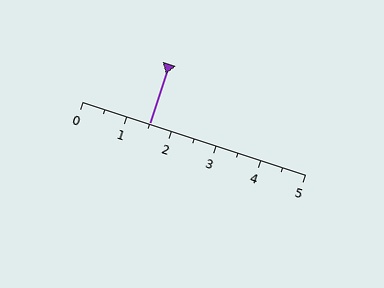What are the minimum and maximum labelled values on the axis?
The axis runs from 0 to 5.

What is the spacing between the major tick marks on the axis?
The major ticks are spaced 1 apart.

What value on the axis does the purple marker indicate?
The marker indicates approximately 1.5.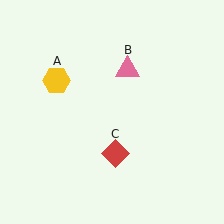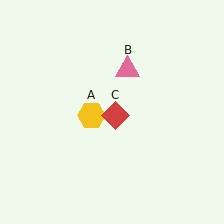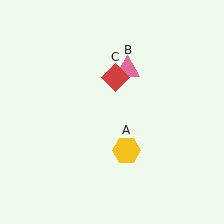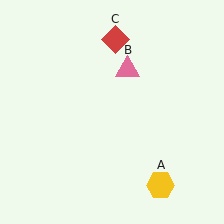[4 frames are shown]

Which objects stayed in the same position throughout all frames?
Pink triangle (object B) remained stationary.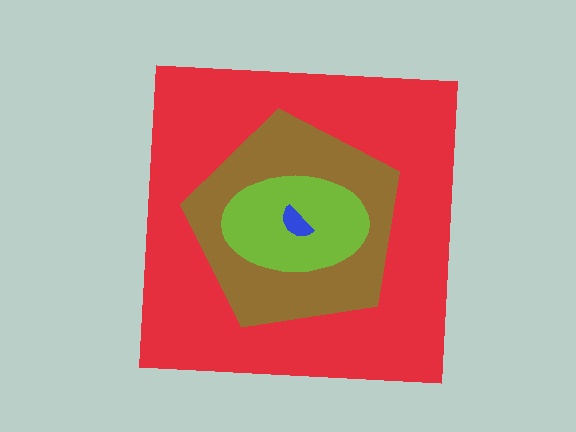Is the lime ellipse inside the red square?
Yes.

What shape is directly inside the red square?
The brown pentagon.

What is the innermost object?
The blue semicircle.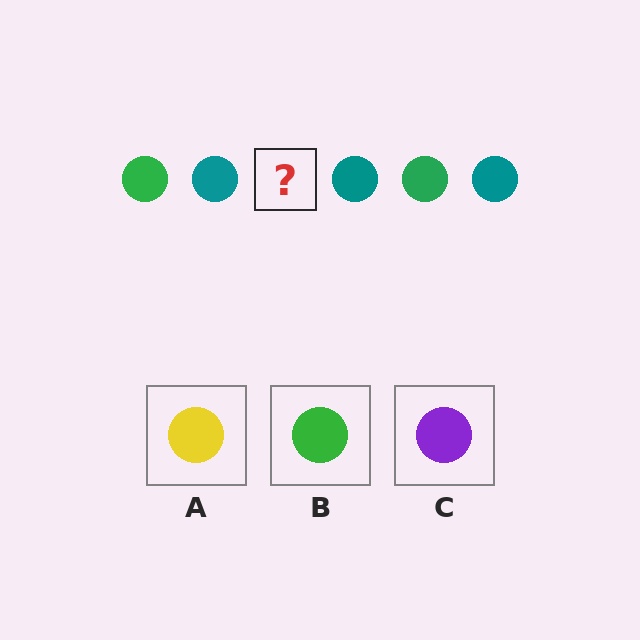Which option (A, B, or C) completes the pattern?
B.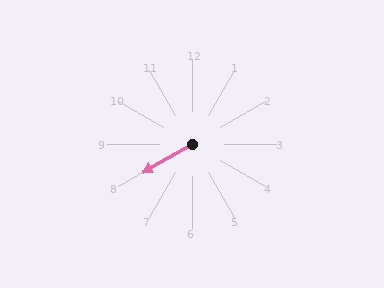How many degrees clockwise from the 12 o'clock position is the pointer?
Approximately 240 degrees.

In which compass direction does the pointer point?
Southwest.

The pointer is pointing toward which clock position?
Roughly 8 o'clock.